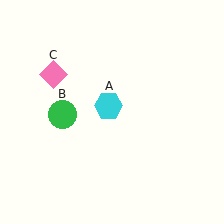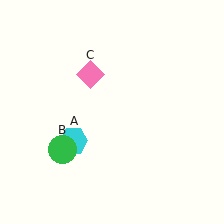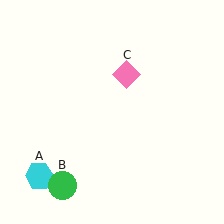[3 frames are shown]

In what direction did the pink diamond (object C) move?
The pink diamond (object C) moved right.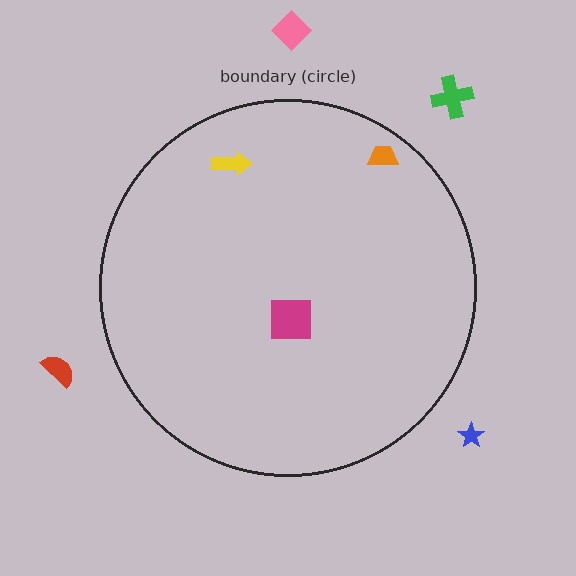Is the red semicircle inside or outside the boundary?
Outside.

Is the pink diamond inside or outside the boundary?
Outside.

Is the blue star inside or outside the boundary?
Outside.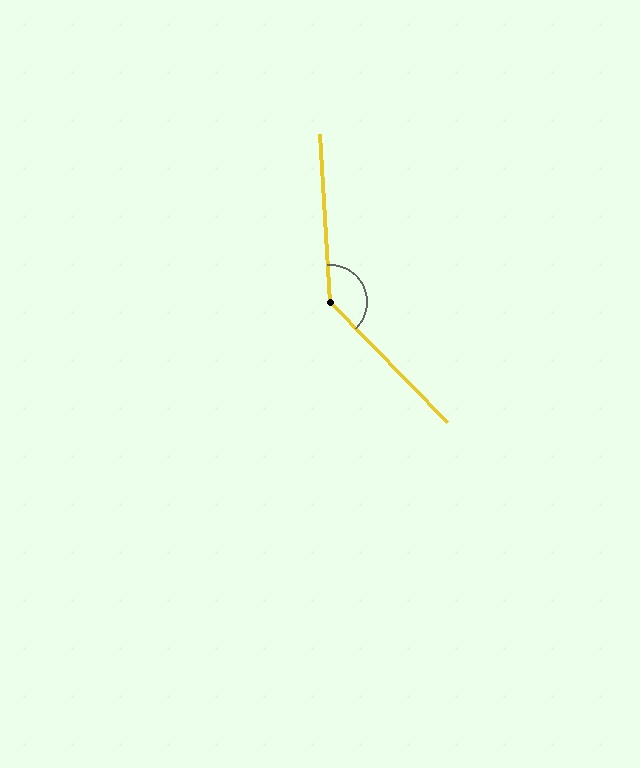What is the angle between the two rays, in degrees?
Approximately 139 degrees.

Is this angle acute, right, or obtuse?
It is obtuse.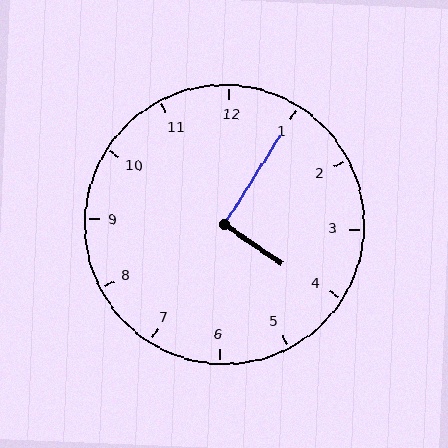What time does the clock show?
4:05.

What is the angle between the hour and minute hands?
Approximately 92 degrees.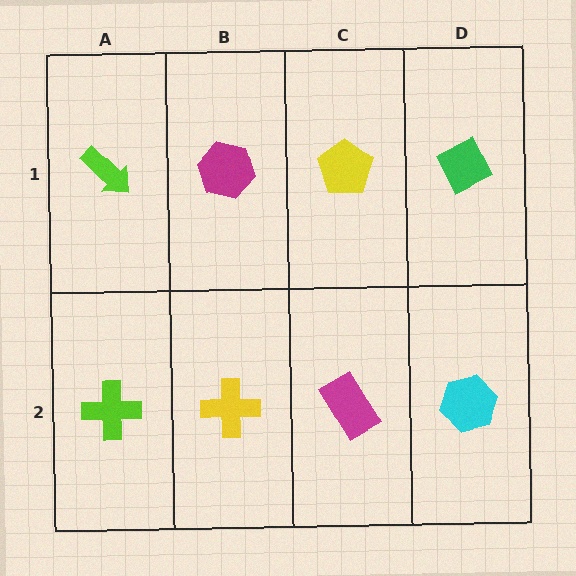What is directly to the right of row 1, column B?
A yellow pentagon.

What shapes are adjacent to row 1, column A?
A lime cross (row 2, column A), a magenta hexagon (row 1, column B).